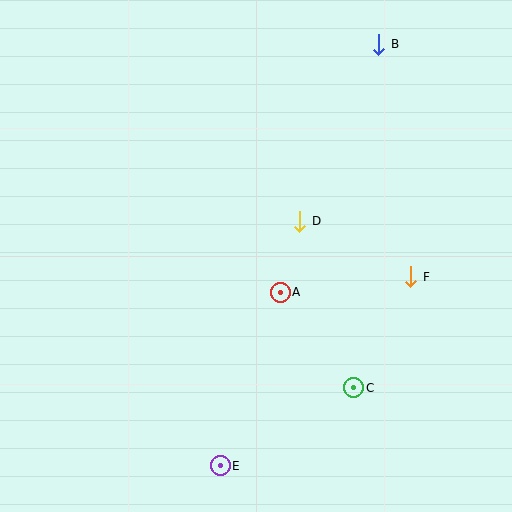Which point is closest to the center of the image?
Point A at (280, 292) is closest to the center.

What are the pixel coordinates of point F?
Point F is at (411, 277).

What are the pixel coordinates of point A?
Point A is at (280, 292).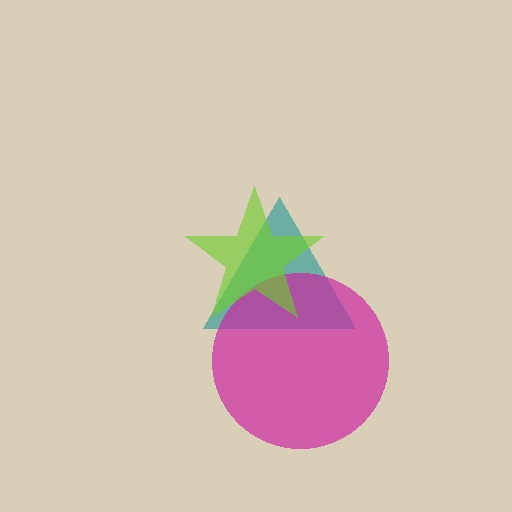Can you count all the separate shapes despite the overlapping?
Yes, there are 3 separate shapes.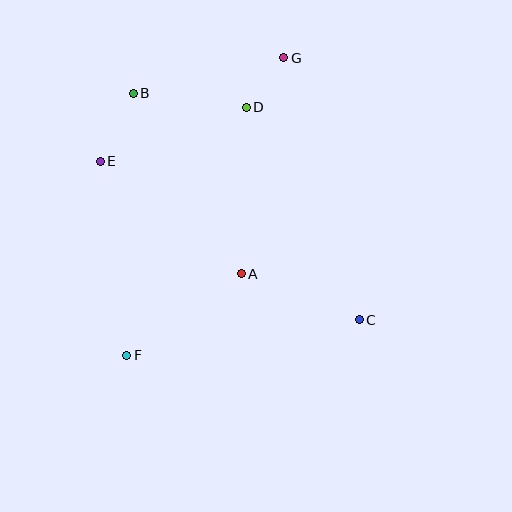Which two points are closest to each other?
Points D and G are closest to each other.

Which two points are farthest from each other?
Points F and G are farthest from each other.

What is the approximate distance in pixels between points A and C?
The distance between A and C is approximately 126 pixels.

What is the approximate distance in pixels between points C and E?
The distance between C and E is approximately 304 pixels.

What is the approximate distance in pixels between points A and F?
The distance between A and F is approximately 141 pixels.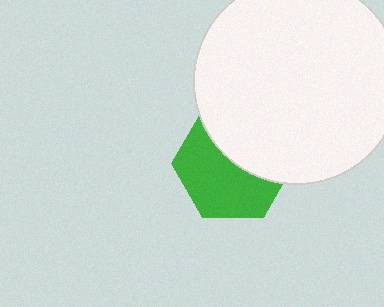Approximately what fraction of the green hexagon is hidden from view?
Roughly 44% of the green hexagon is hidden behind the white circle.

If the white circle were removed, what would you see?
You would see the complete green hexagon.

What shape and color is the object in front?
The object in front is a white circle.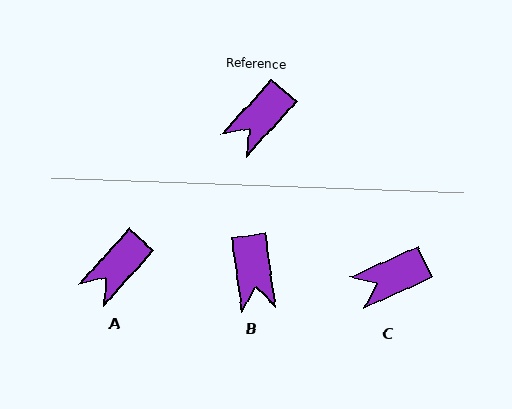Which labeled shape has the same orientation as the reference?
A.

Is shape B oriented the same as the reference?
No, it is off by about 51 degrees.